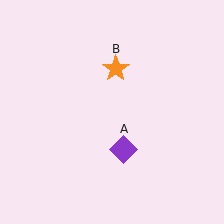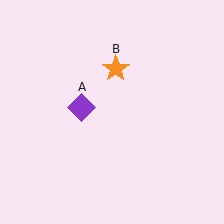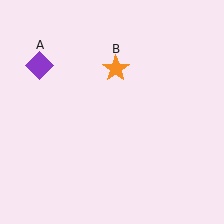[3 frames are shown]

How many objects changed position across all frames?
1 object changed position: purple diamond (object A).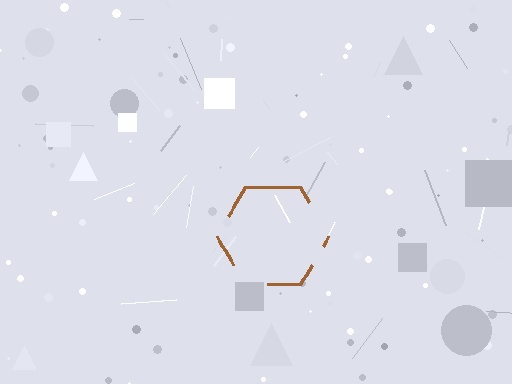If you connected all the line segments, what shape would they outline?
They would outline a hexagon.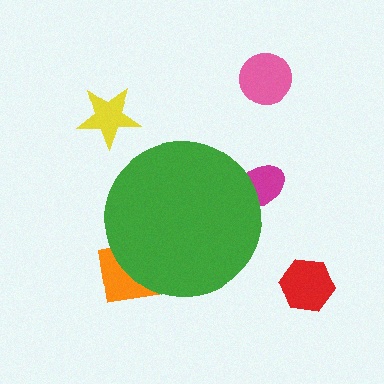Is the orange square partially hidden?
Yes, the orange square is partially hidden behind the green circle.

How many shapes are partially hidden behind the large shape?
2 shapes are partially hidden.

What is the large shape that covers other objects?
A green circle.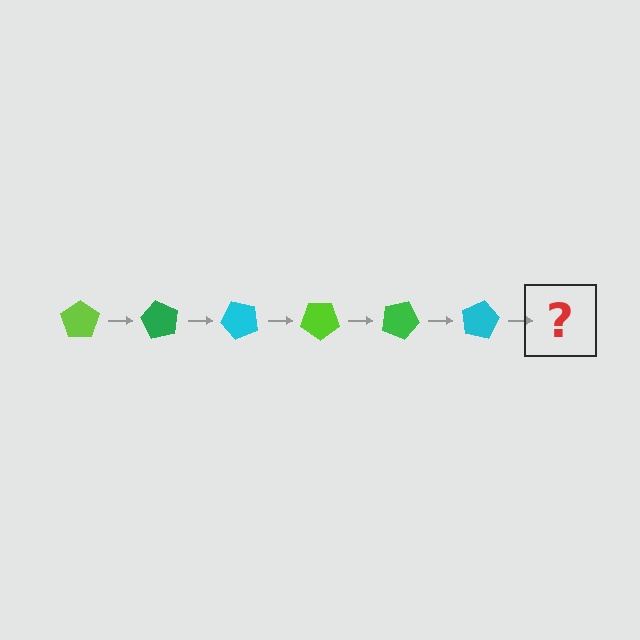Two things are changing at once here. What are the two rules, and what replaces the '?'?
The two rules are that it rotates 60 degrees each step and the color cycles through lime, green, and cyan. The '?' should be a lime pentagon, rotated 360 degrees from the start.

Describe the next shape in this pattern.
It should be a lime pentagon, rotated 360 degrees from the start.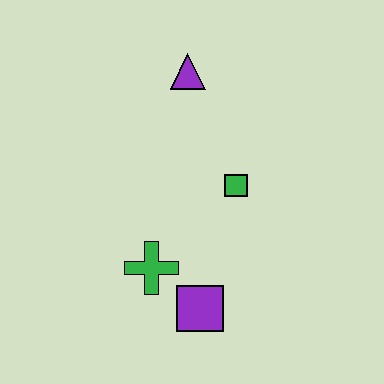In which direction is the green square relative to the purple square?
The green square is above the purple square.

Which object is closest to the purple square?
The green cross is closest to the purple square.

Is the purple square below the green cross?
Yes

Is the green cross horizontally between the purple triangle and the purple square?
No